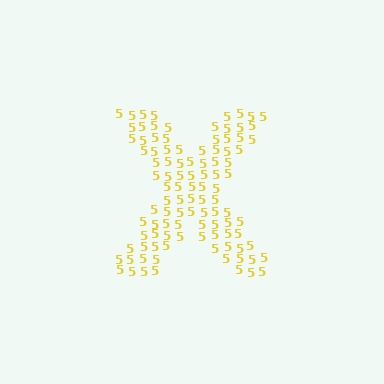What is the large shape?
The large shape is the letter X.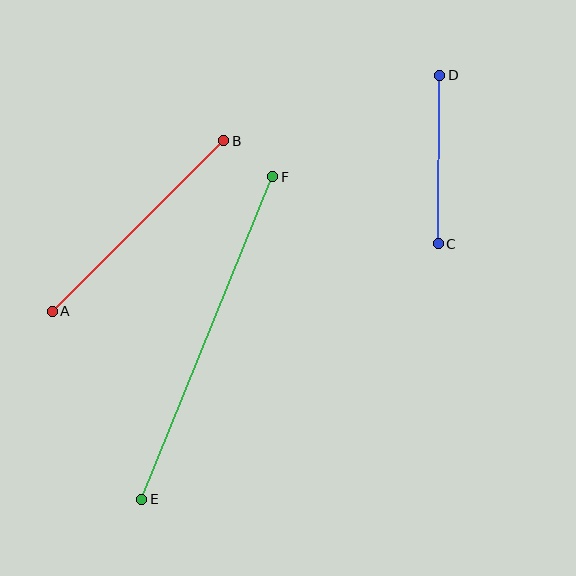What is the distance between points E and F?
The distance is approximately 348 pixels.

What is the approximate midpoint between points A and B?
The midpoint is at approximately (138, 226) pixels.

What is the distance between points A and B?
The distance is approximately 242 pixels.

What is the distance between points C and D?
The distance is approximately 168 pixels.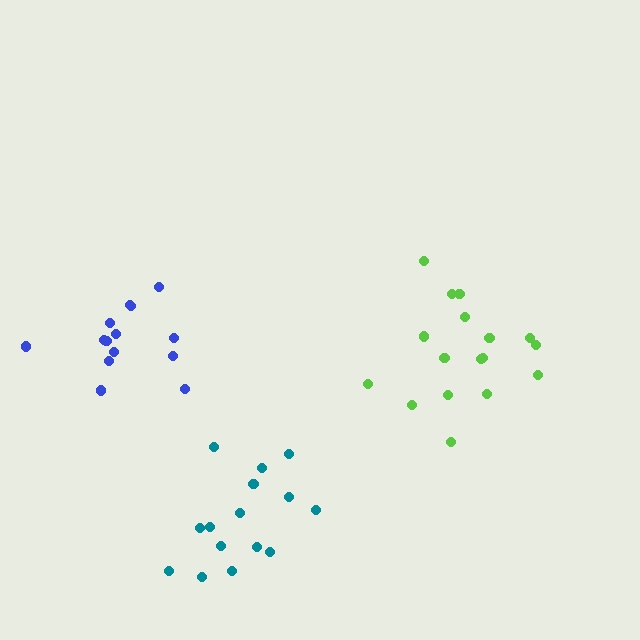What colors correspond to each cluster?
The clusters are colored: teal, lime, blue.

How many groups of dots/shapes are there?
There are 3 groups.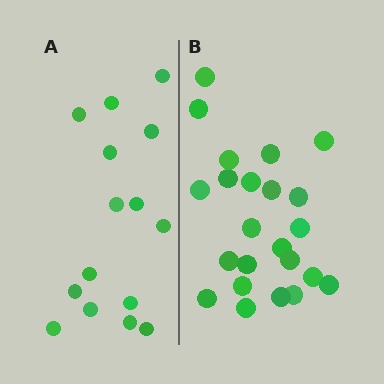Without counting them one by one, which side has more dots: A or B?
Region B (the right region) has more dots.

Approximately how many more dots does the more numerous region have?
Region B has roughly 8 or so more dots than region A.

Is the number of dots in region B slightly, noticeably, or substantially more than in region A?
Region B has substantially more. The ratio is roughly 1.5 to 1.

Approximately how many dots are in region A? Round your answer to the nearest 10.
About 20 dots. (The exact count is 15, which rounds to 20.)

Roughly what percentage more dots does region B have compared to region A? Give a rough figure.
About 55% more.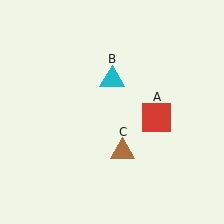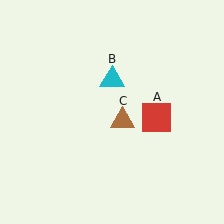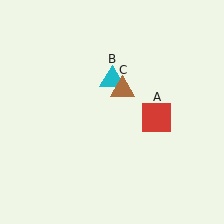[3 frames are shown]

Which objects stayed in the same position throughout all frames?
Red square (object A) and cyan triangle (object B) remained stationary.